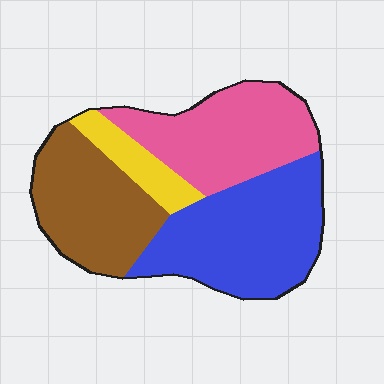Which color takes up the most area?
Blue, at roughly 35%.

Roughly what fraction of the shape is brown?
Brown covers roughly 25% of the shape.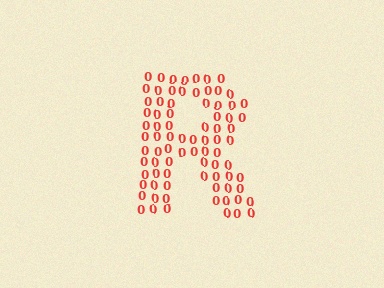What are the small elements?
The small elements are digit 0's.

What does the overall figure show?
The overall figure shows the letter R.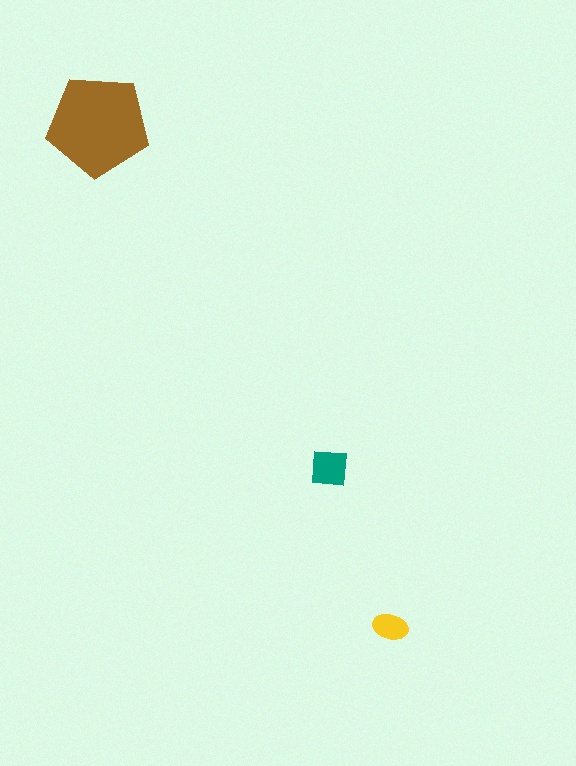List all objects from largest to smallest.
The brown pentagon, the teal square, the yellow ellipse.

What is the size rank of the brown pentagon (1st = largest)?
1st.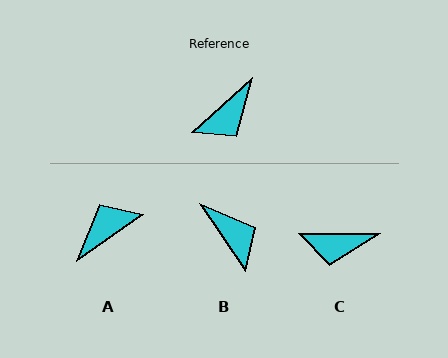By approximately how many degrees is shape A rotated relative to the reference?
Approximately 173 degrees counter-clockwise.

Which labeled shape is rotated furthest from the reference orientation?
A, about 173 degrees away.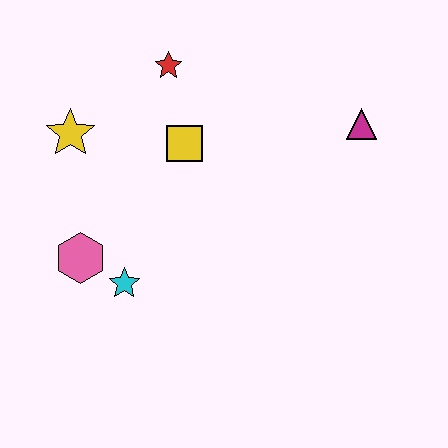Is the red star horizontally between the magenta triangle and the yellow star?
Yes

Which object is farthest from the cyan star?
The magenta triangle is farthest from the cyan star.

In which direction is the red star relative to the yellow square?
The red star is above the yellow square.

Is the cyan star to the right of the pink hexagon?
Yes